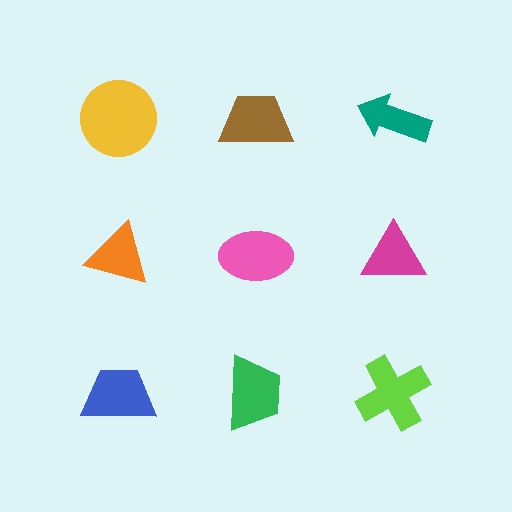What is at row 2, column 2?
A pink ellipse.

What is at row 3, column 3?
A lime cross.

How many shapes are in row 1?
3 shapes.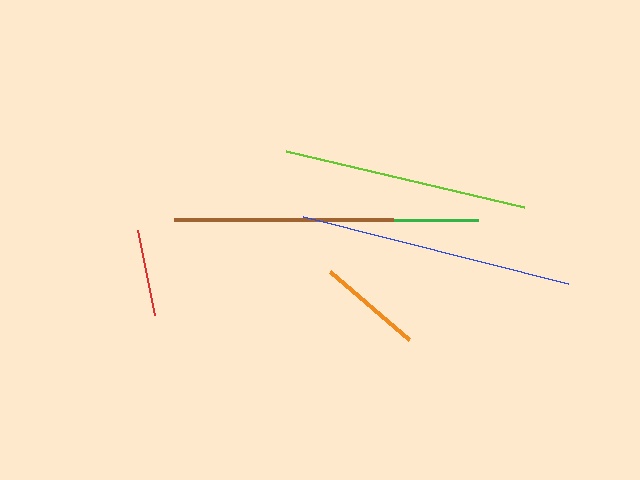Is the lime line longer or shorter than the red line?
The lime line is longer than the red line.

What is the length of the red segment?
The red segment is approximately 86 pixels long.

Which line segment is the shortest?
The red line is the shortest at approximately 86 pixels.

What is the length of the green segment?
The green segment is approximately 157 pixels long.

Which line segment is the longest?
The blue line is the longest at approximately 273 pixels.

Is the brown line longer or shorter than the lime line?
The lime line is longer than the brown line.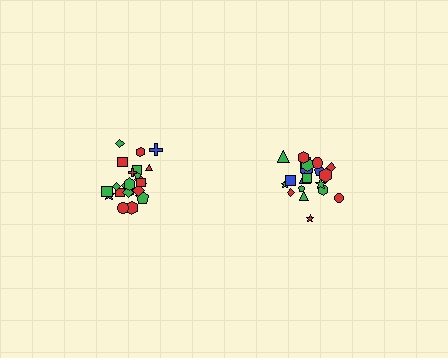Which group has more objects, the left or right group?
The left group.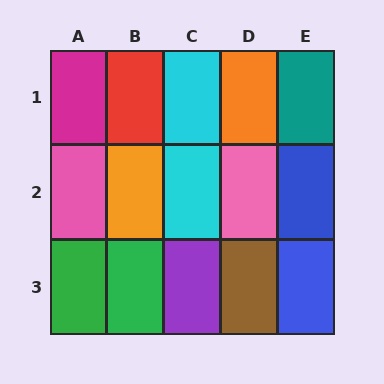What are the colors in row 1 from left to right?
Magenta, red, cyan, orange, teal.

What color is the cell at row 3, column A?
Green.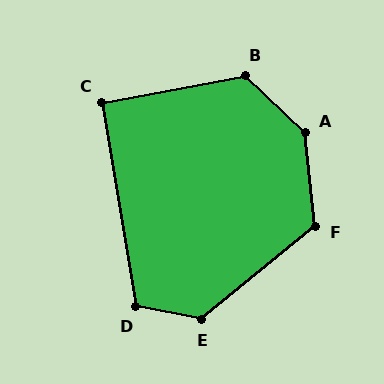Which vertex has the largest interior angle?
A, at approximately 140 degrees.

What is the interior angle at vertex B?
Approximately 126 degrees (obtuse).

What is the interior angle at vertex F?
Approximately 123 degrees (obtuse).